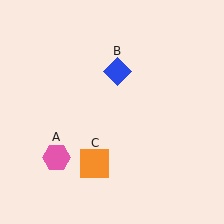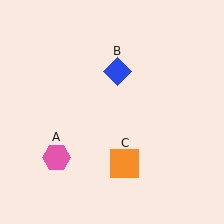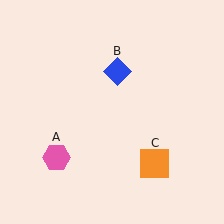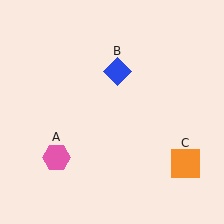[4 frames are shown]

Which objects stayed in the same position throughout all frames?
Pink hexagon (object A) and blue diamond (object B) remained stationary.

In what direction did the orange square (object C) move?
The orange square (object C) moved right.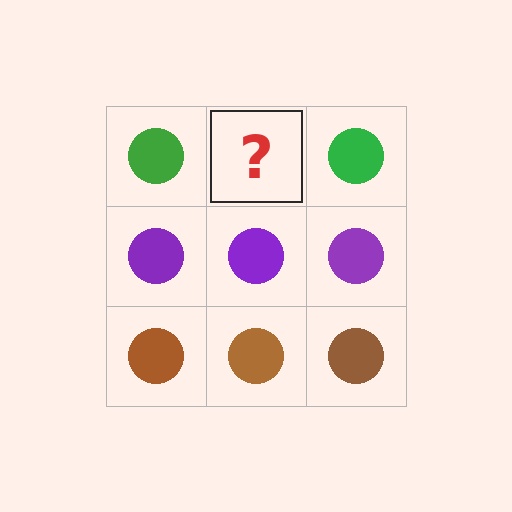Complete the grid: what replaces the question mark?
The question mark should be replaced with a green circle.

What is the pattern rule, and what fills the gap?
The rule is that each row has a consistent color. The gap should be filled with a green circle.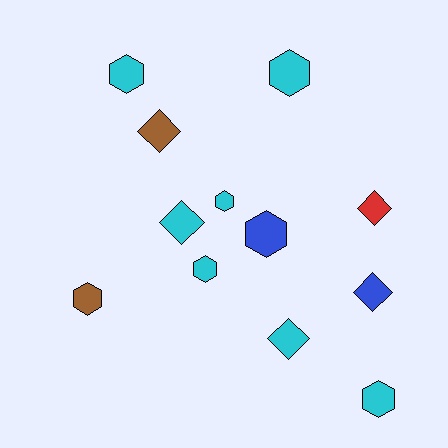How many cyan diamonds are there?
There are 2 cyan diamonds.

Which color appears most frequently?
Cyan, with 7 objects.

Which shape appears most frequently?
Hexagon, with 7 objects.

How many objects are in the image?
There are 12 objects.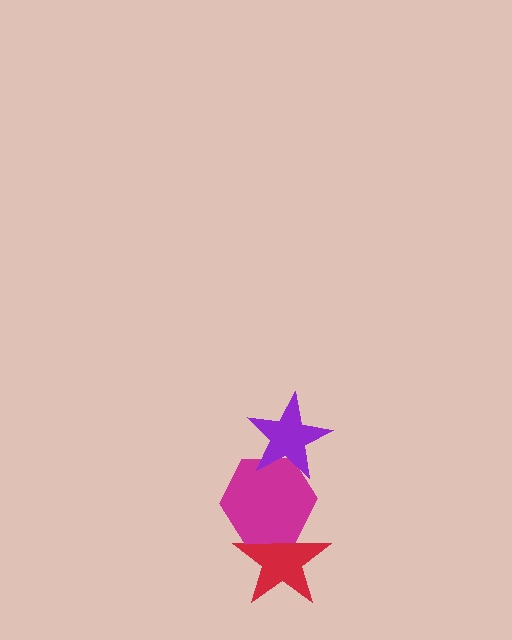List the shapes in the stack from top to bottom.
From top to bottom: the purple star, the magenta hexagon, the red star.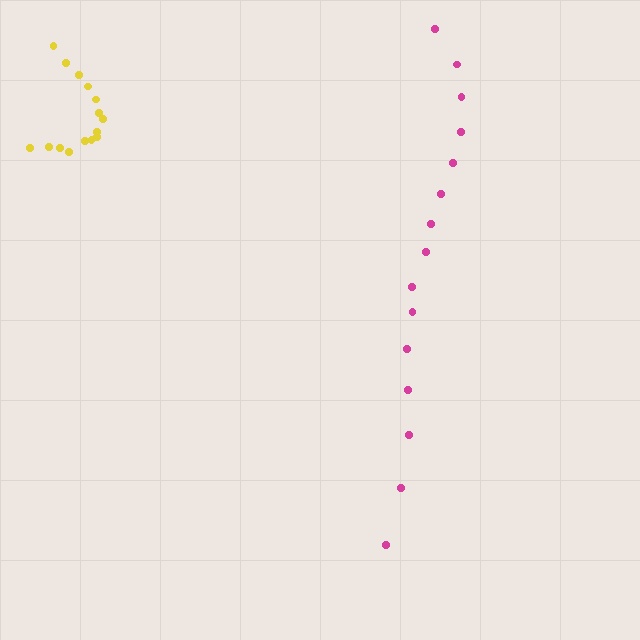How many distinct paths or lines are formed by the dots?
There are 2 distinct paths.